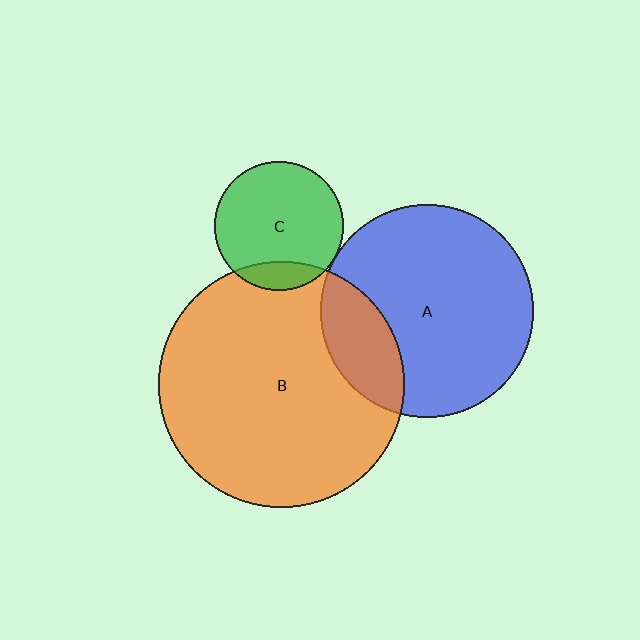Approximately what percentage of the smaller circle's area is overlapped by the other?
Approximately 5%.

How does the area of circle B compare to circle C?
Approximately 3.7 times.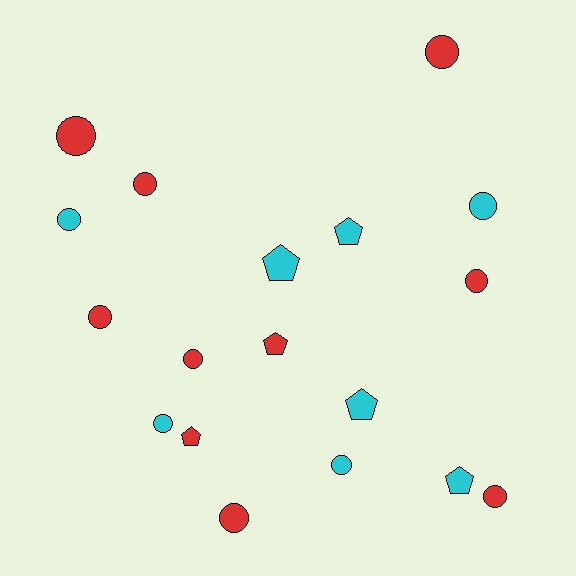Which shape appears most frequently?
Circle, with 12 objects.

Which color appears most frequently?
Red, with 10 objects.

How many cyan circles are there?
There are 4 cyan circles.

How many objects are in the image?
There are 18 objects.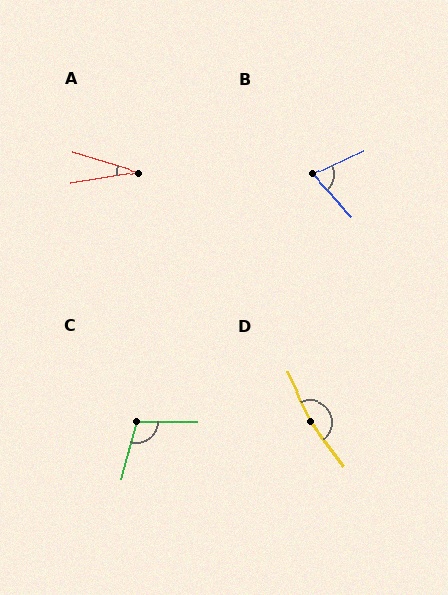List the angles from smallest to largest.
A (26°), B (72°), C (105°), D (168°).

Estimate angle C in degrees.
Approximately 105 degrees.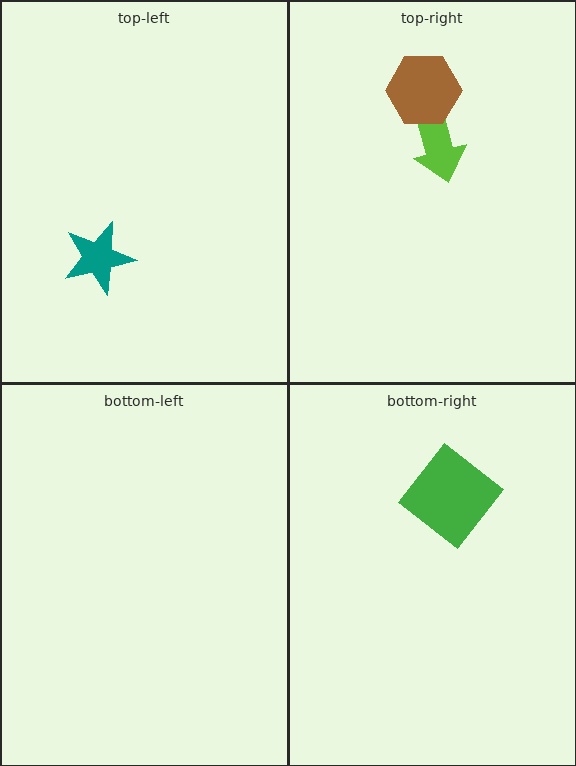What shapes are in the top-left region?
The teal star.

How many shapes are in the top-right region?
2.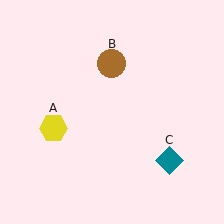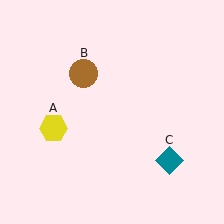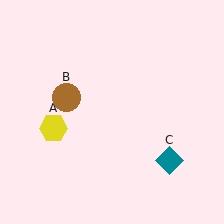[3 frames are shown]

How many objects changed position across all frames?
1 object changed position: brown circle (object B).